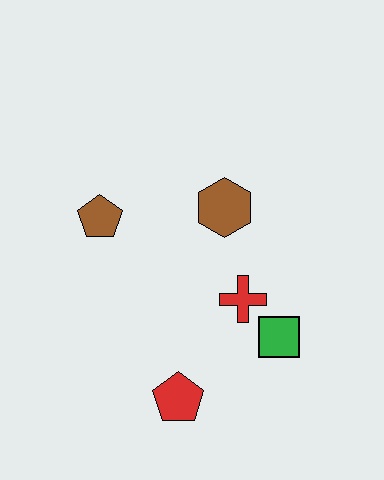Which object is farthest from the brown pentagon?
The green square is farthest from the brown pentagon.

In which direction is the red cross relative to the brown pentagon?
The red cross is to the right of the brown pentagon.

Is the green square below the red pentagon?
No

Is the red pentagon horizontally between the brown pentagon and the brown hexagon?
Yes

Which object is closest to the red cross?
The green square is closest to the red cross.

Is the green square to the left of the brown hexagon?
No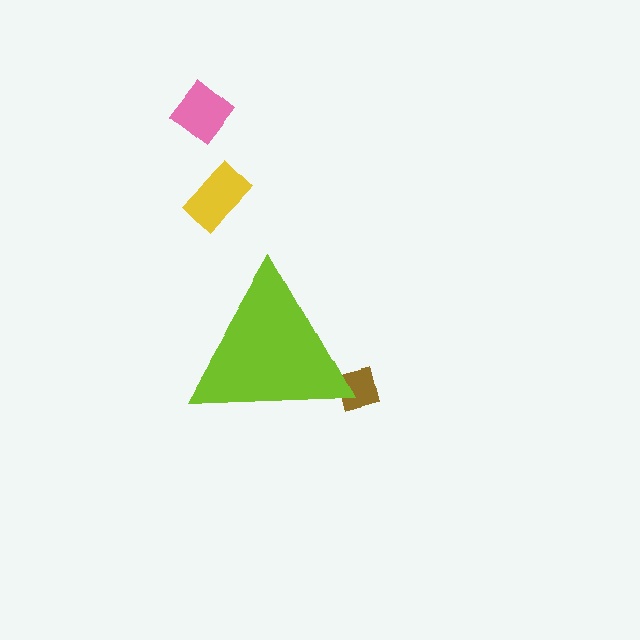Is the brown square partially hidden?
Yes, the brown square is partially hidden behind the lime triangle.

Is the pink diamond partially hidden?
No, the pink diamond is fully visible.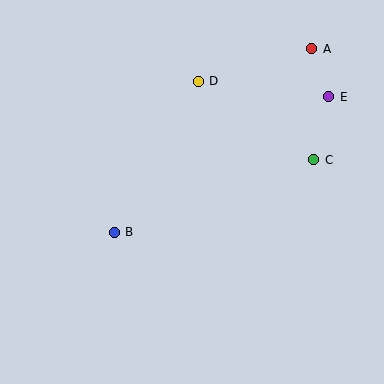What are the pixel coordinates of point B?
Point B is at (114, 232).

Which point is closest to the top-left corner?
Point D is closest to the top-left corner.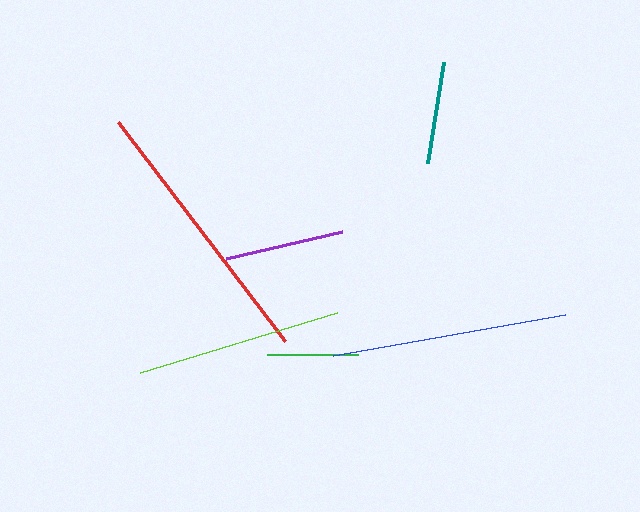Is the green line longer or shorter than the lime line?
The lime line is longer than the green line.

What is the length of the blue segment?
The blue segment is approximately 236 pixels long.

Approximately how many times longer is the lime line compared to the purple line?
The lime line is approximately 1.7 times the length of the purple line.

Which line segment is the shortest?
The green line is the shortest at approximately 91 pixels.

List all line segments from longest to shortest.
From longest to shortest: red, blue, lime, purple, teal, green.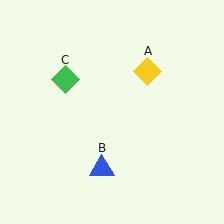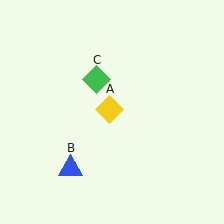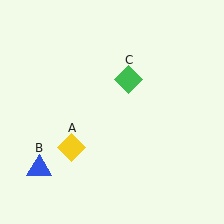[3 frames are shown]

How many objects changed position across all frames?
3 objects changed position: yellow diamond (object A), blue triangle (object B), green diamond (object C).